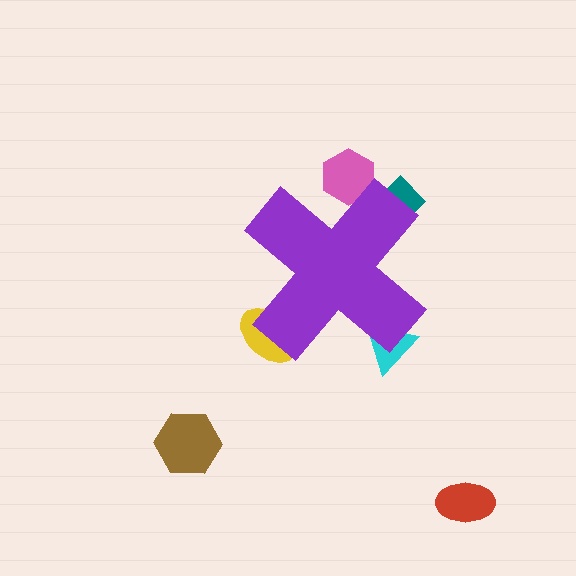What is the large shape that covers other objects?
A purple cross.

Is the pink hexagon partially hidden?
Yes, the pink hexagon is partially hidden behind the purple cross.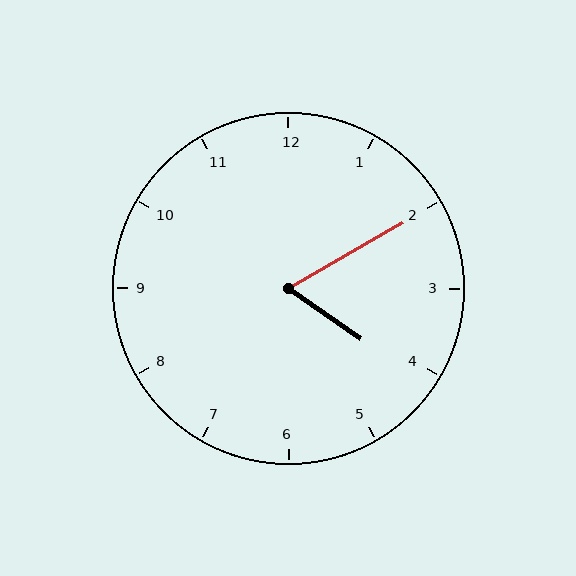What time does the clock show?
4:10.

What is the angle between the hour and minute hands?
Approximately 65 degrees.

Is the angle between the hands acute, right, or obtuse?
It is acute.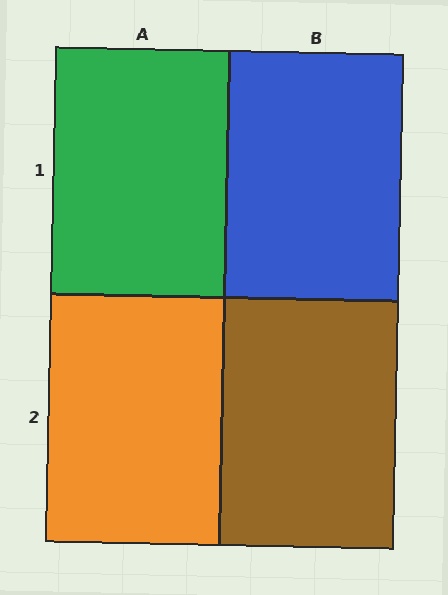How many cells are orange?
1 cell is orange.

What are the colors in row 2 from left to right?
Orange, brown.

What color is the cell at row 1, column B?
Blue.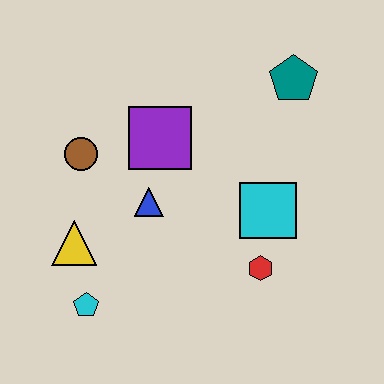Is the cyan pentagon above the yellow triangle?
No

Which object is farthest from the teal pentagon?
The cyan pentagon is farthest from the teal pentagon.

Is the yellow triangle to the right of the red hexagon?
No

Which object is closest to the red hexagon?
The cyan square is closest to the red hexagon.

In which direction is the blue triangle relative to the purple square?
The blue triangle is below the purple square.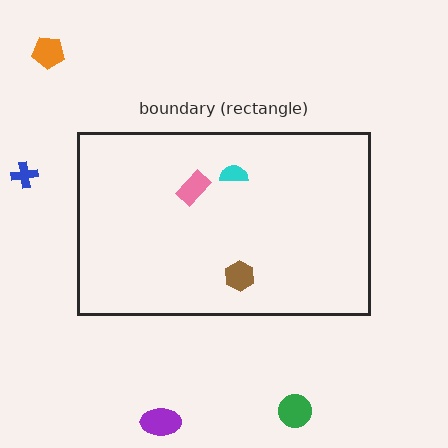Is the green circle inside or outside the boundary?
Outside.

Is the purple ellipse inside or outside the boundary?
Outside.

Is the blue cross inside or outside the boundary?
Outside.